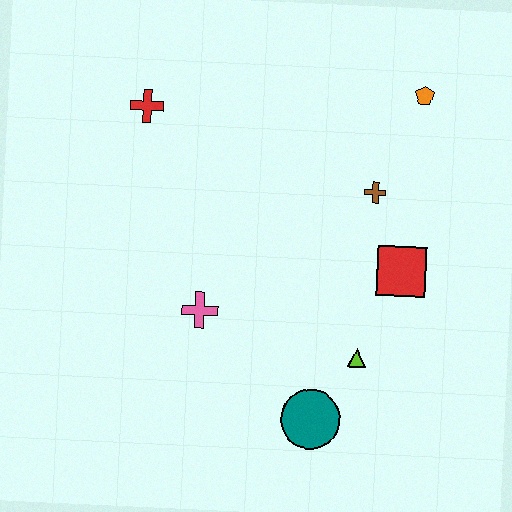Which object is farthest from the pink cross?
The orange pentagon is farthest from the pink cross.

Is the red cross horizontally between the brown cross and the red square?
No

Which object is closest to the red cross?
The pink cross is closest to the red cross.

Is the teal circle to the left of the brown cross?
Yes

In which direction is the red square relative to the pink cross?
The red square is to the right of the pink cross.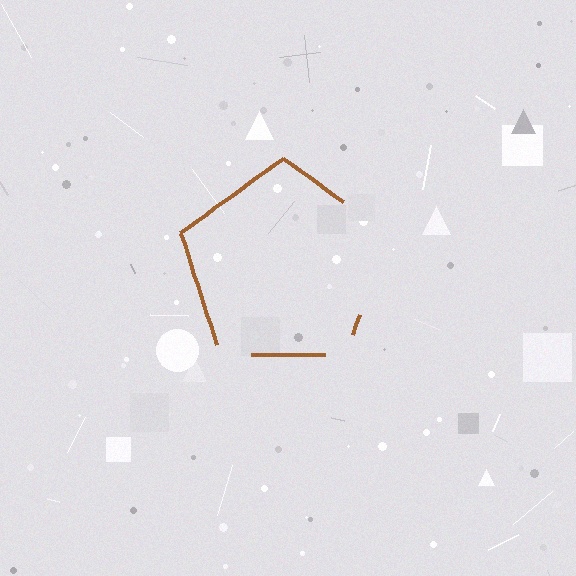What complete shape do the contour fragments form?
The contour fragments form a pentagon.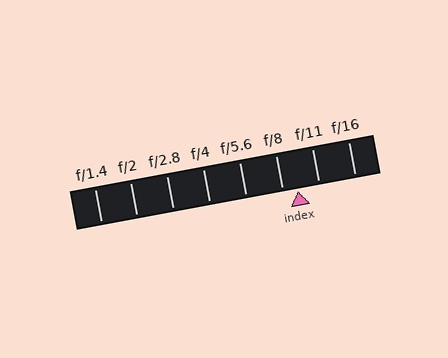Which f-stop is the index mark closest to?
The index mark is closest to f/8.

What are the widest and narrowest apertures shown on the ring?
The widest aperture shown is f/1.4 and the narrowest is f/16.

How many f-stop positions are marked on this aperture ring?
There are 8 f-stop positions marked.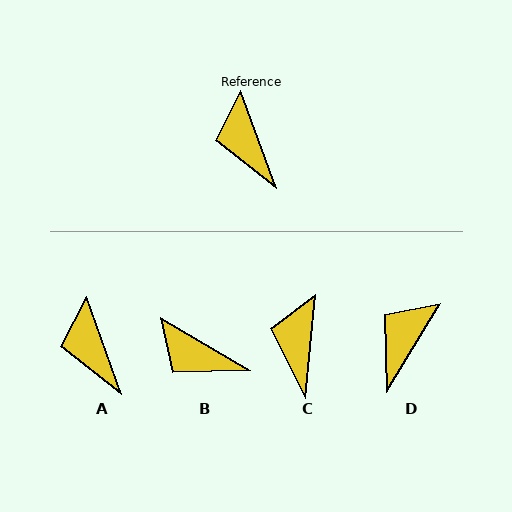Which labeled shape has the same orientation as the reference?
A.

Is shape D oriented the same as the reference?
No, it is off by about 51 degrees.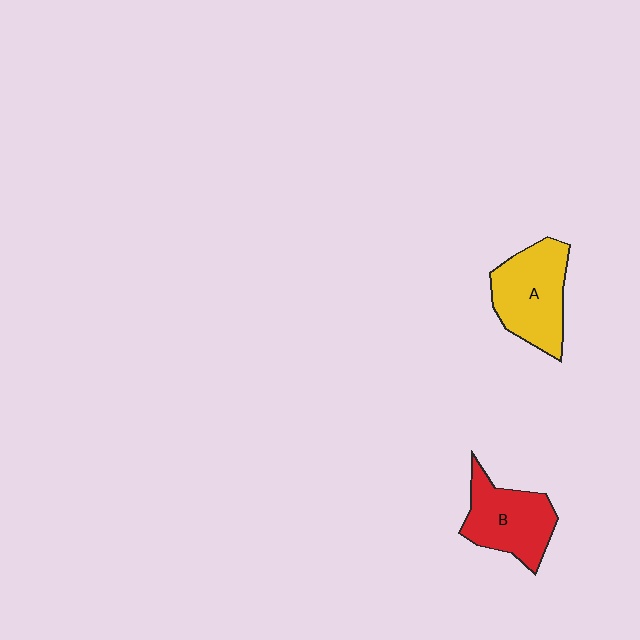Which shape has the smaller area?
Shape B (red).